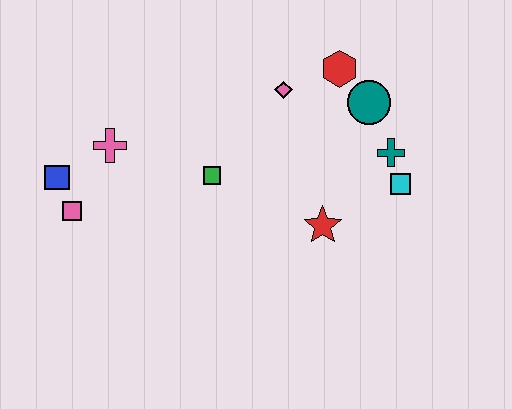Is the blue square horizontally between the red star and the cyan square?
No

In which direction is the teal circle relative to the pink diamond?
The teal circle is to the right of the pink diamond.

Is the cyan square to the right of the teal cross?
Yes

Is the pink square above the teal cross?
No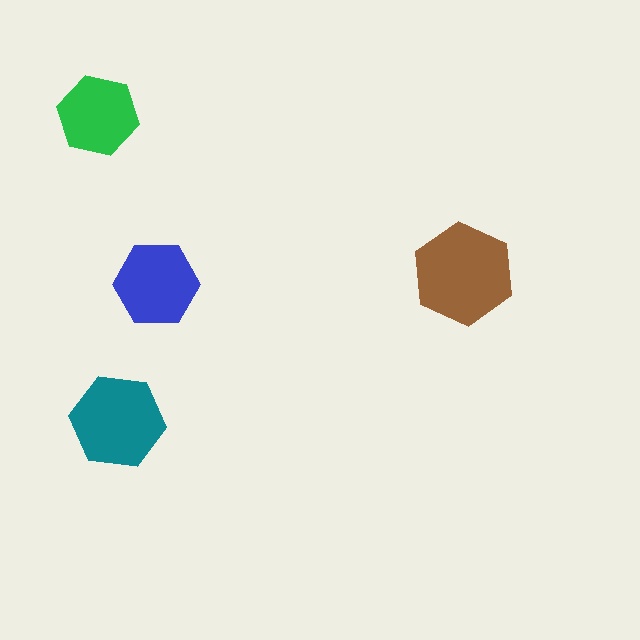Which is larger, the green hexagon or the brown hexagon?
The brown one.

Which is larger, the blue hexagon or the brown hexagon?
The brown one.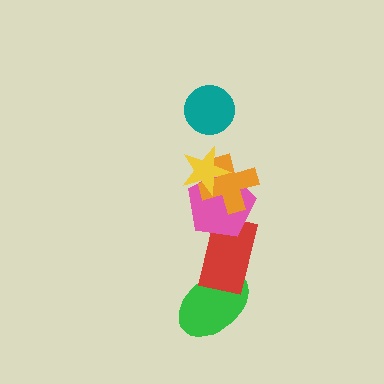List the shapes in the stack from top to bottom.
From top to bottom: the teal circle, the yellow star, the orange cross, the pink pentagon, the red rectangle, the green ellipse.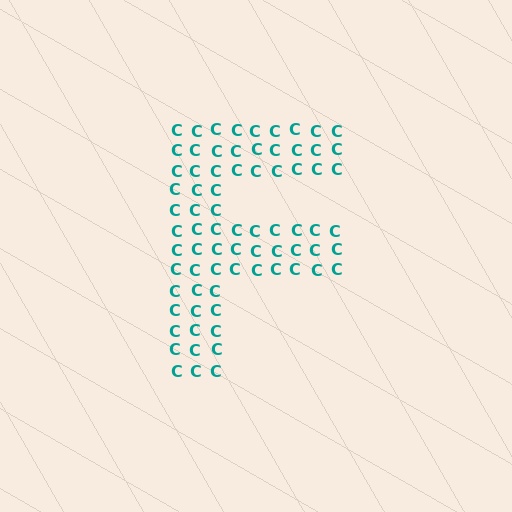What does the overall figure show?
The overall figure shows the letter F.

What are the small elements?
The small elements are letter C's.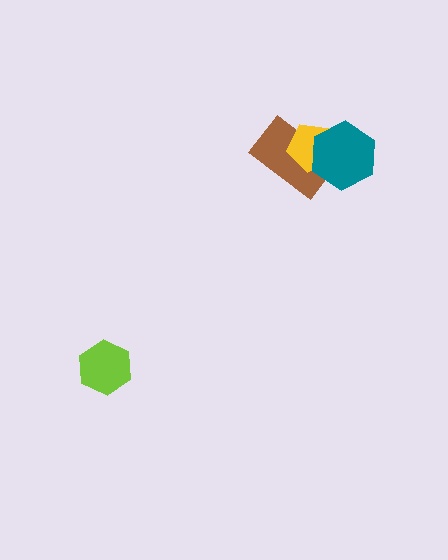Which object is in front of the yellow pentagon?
The teal hexagon is in front of the yellow pentagon.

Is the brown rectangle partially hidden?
Yes, it is partially covered by another shape.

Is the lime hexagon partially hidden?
No, no other shape covers it.